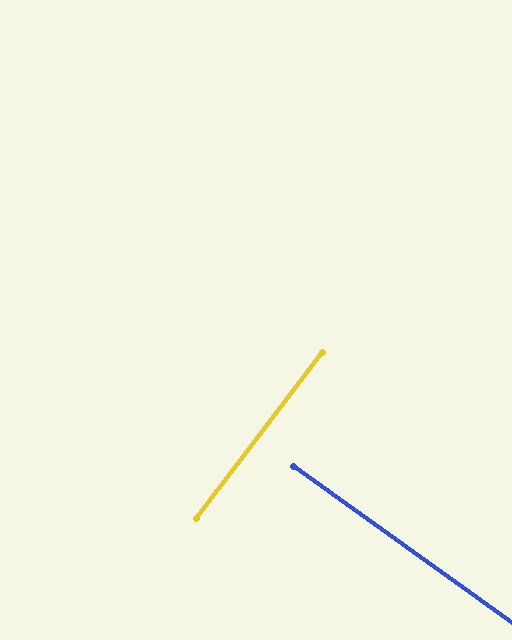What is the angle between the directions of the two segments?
Approximately 88 degrees.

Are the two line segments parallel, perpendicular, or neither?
Perpendicular — they meet at approximately 88°.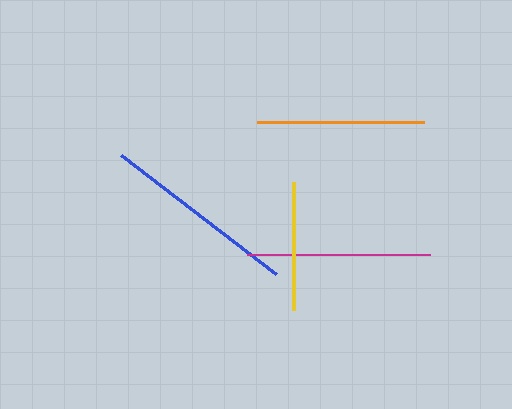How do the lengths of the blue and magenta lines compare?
The blue and magenta lines are approximately the same length.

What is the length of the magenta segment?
The magenta segment is approximately 183 pixels long.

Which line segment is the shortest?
The yellow line is the shortest at approximately 128 pixels.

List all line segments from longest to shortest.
From longest to shortest: blue, magenta, orange, yellow.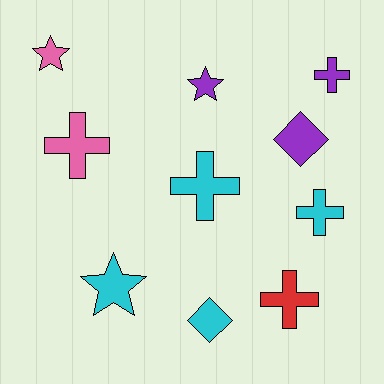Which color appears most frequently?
Cyan, with 4 objects.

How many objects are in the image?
There are 10 objects.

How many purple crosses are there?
There is 1 purple cross.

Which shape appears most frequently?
Cross, with 5 objects.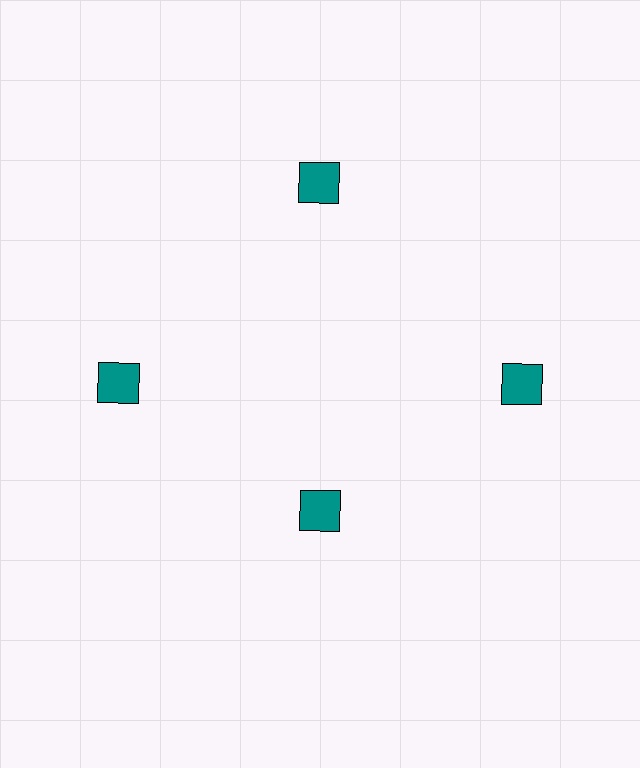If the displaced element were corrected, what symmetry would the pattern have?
It would have 4-fold rotational symmetry — the pattern would map onto itself every 90 degrees.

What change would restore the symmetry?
The symmetry would be restored by moving it outward, back onto the ring so that all 4 squares sit at equal angles and equal distance from the center.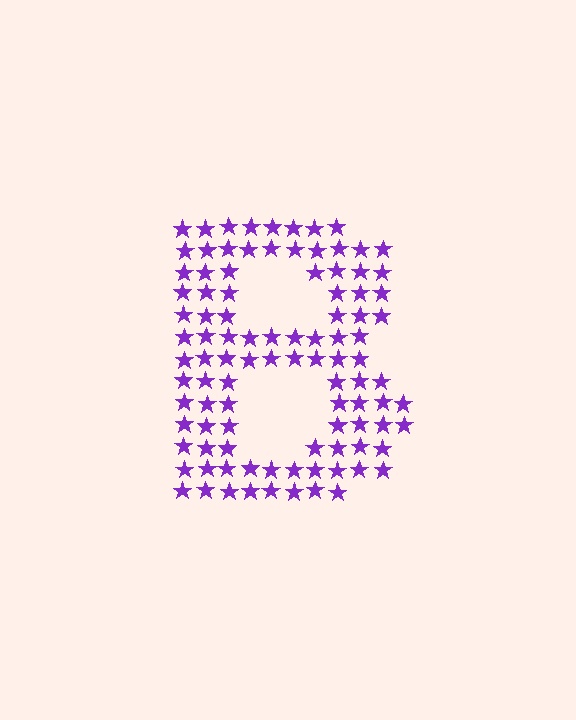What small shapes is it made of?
It is made of small stars.